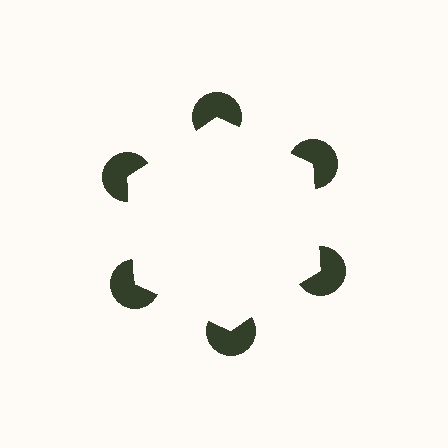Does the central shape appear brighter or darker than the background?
It typically appears slightly brighter than the background, even though no actual brightness change is drawn.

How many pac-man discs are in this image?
There are 6 — one at each vertex of the illusory hexagon.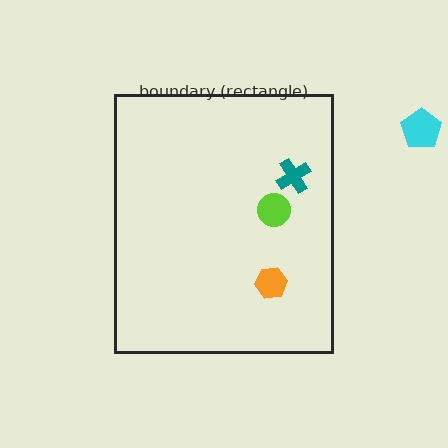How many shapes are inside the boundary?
3 inside, 1 outside.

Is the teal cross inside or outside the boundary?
Inside.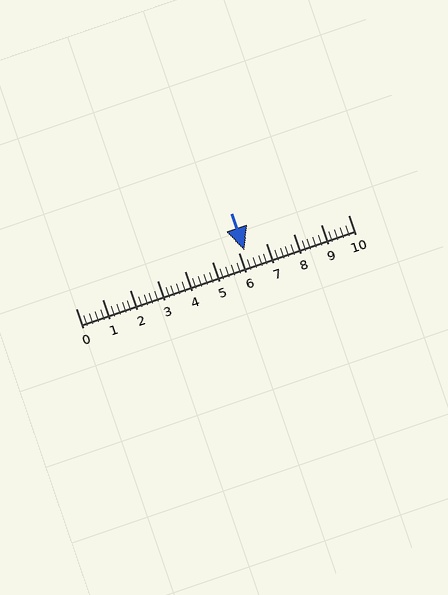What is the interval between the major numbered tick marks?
The major tick marks are spaced 1 units apart.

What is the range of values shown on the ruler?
The ruler shows values from 0 to 10.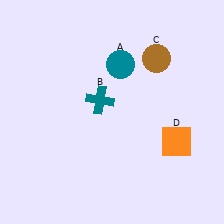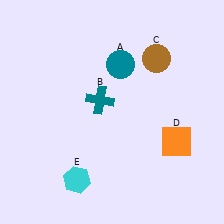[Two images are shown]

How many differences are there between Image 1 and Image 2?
There is 1 difference between the two images.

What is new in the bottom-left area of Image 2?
A cyan hexagon (E) was added in the bottom-left area of Image 2.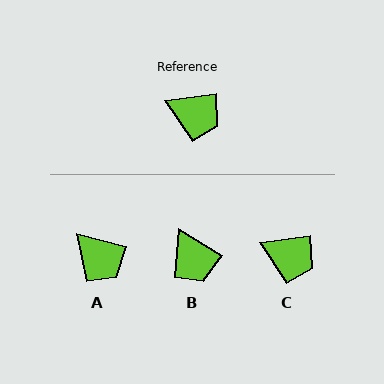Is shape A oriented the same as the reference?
No, it is off by about 22 degrees.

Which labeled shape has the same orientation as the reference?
C.